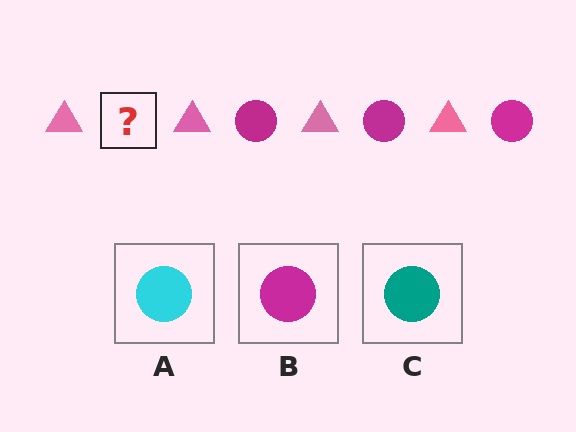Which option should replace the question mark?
Option B.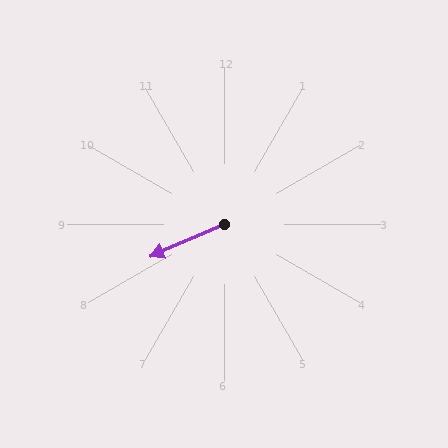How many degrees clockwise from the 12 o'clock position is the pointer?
Approximately 246 degrees.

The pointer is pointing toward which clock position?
Roughly 8 o'clock.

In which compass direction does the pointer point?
Southwest.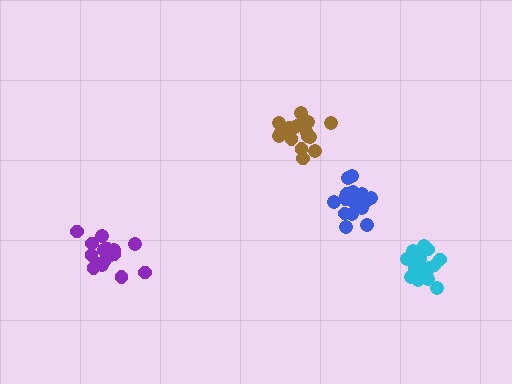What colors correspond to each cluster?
The clusters are colored: brown, blue, cyan, purple.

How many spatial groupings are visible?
There are 4 spatial groupings.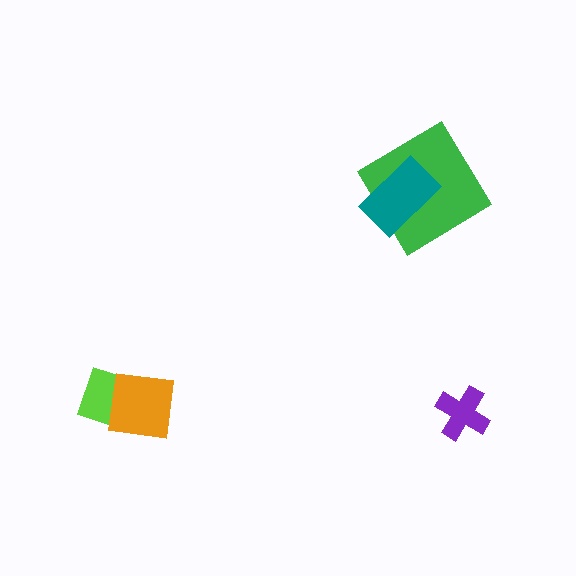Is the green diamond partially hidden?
Yes, it is partially covered by another shape.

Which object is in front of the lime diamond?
The orange square is in front of the lime diamond.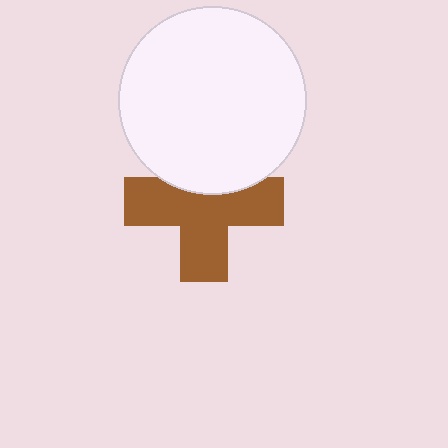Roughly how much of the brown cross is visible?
Most of it is visible (roughly 69%).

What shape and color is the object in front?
The object in front is a white circle.